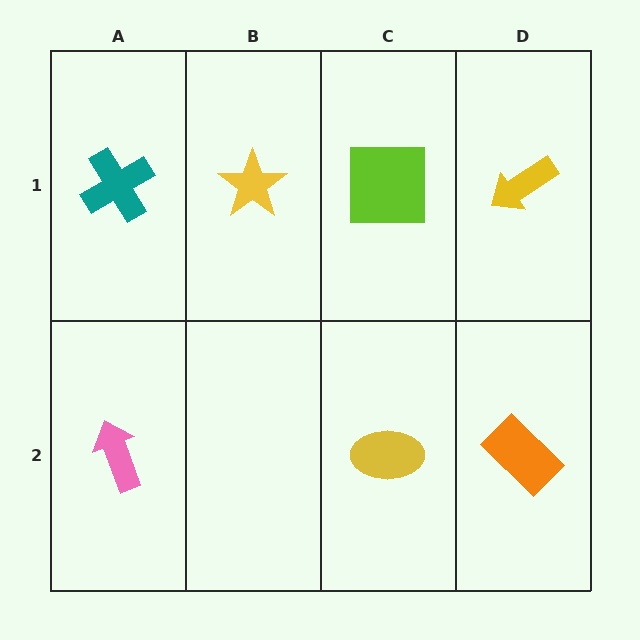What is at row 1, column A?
A teal cross.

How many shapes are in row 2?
3 shapes.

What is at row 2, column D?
An orange rectangle.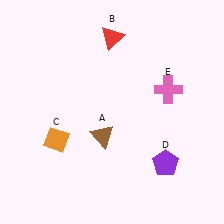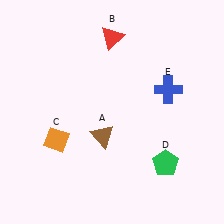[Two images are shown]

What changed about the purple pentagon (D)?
In Image 1, D is purple. In Image 2, it changed to green.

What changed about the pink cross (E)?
In Image 1, E is pink. In Image 2, it changed to blue.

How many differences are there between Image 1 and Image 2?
There are 2 differences between the two images.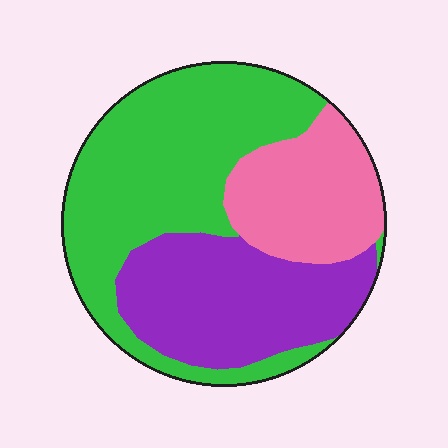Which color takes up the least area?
Pink, at roughly 20%.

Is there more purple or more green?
Green.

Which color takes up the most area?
Green, at roughly 45%.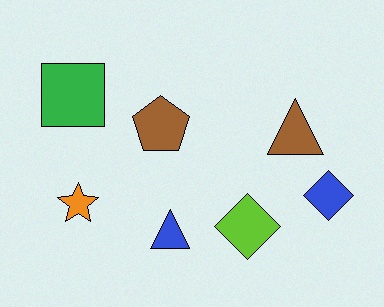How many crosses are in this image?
There are no crosses.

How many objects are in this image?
There are 7 objects.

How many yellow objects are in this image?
There are no yellow objects.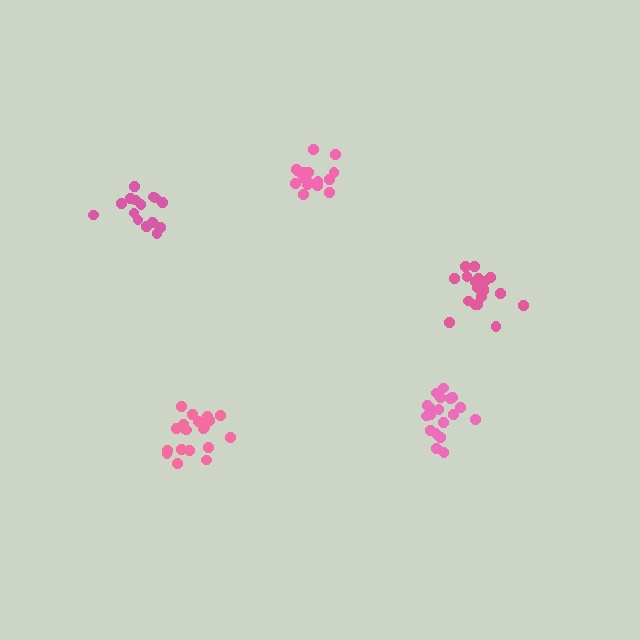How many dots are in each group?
Group 1: 21 dots, Group 2: 15 dots, Group 3: 20 dots, Group 4: 19 dots, Group 5: 20 dots (95 total).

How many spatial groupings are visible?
There are 5 spatial groupings.